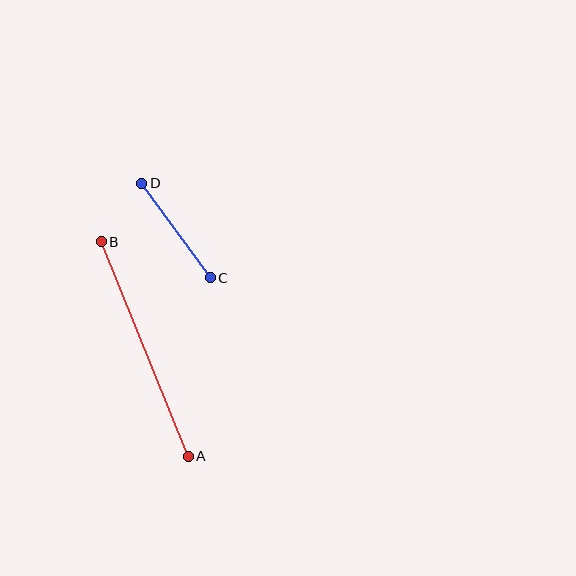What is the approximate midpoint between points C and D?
The midpoint is at approximately (176, 231) pixels.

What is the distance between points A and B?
The distance is approximately 232 pixels.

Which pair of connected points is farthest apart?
Points A and B are farthest apart.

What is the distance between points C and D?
The distance is approximately 117 pixels.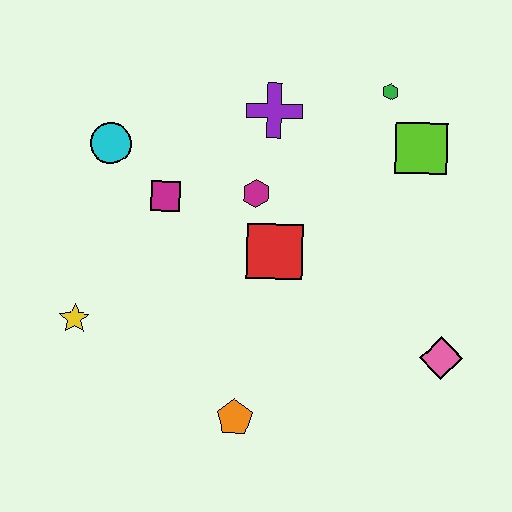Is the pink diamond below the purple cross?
Yes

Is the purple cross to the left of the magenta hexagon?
No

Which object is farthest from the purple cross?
The orange pentagon is farthest from the purple cross.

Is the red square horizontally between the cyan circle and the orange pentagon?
No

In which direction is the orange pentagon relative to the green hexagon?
The orange pentagon is below the green hexagon.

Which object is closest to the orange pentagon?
The red square is closest to the orange pentagon.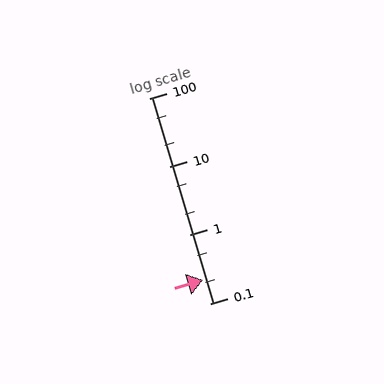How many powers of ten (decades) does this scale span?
The scale spans 3 decades, from 0.1 to 100.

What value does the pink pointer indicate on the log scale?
The pointer indicates approximately 0.22.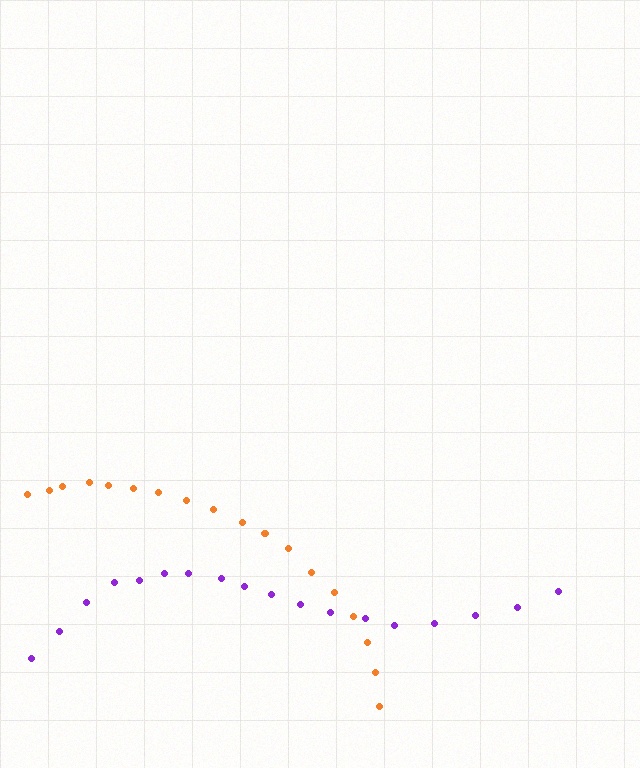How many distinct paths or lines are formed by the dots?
There are 2 distinct paths.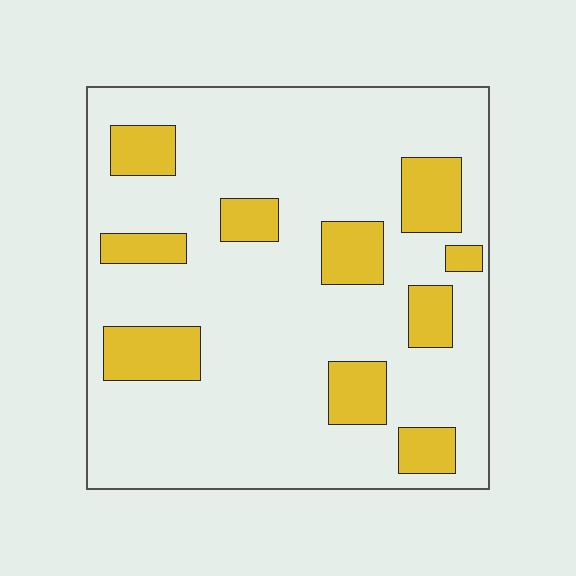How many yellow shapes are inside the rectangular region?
10.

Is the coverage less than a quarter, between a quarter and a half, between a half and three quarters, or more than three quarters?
Less than a quarter.